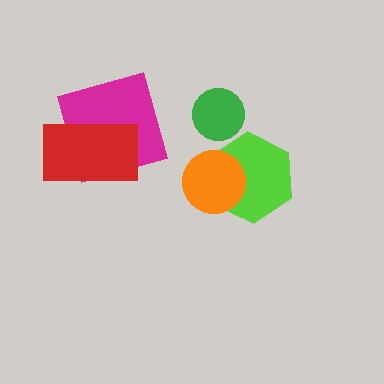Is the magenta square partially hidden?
Yes, it is partially covered by another shape.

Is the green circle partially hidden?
No, no other shape covers it.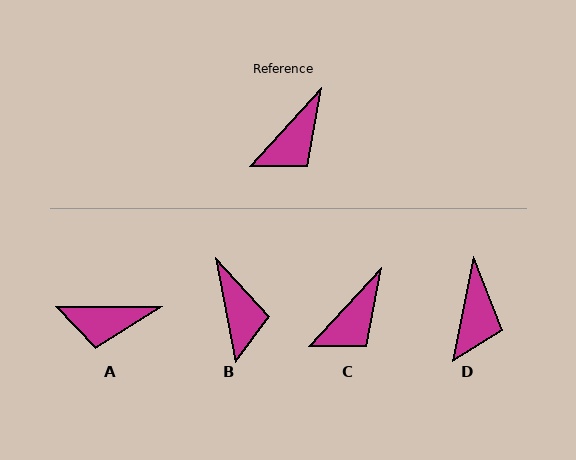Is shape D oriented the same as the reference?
No, it is off by about 31 degrees.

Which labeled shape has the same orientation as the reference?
C.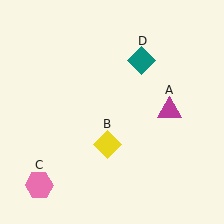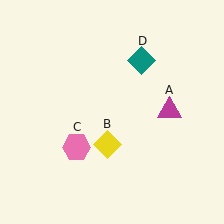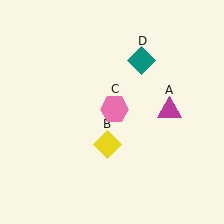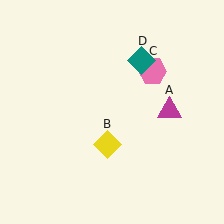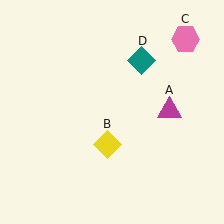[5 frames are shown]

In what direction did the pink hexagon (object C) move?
The pink hexagon (object C) moved up and to the right.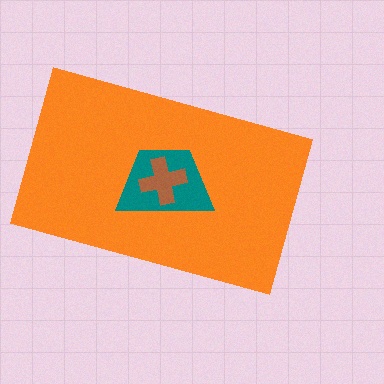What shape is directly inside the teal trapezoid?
The brown cross.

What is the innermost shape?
The brown cross.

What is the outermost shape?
The orange rectangle.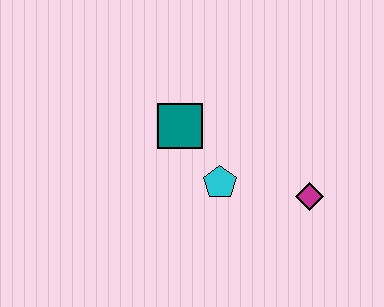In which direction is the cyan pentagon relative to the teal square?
The cyan pentagon is below the teal square.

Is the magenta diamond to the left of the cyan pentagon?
No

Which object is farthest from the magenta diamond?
The teal square is farthest from the magenta diamond.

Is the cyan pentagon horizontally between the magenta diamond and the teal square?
Yes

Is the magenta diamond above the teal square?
No